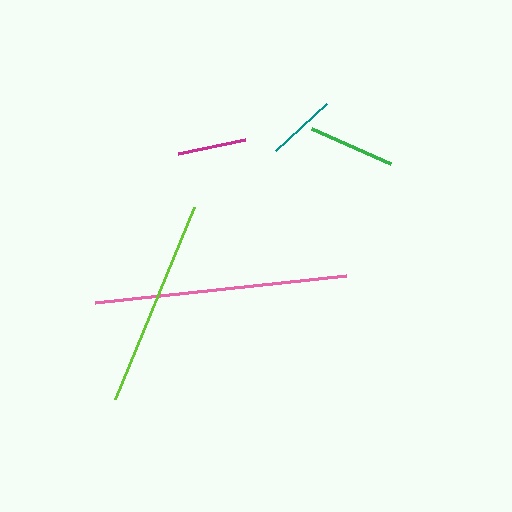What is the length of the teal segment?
The teal segment is approximately 70 pixels long.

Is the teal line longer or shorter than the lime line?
The lime line is longer than the teal line.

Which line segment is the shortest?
The magenta line is the shortest at approximately 68 pixels.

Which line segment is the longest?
The pink line is the longest at approximately 253 pixels.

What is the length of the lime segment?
The lime segment is approximately 208 pixels long.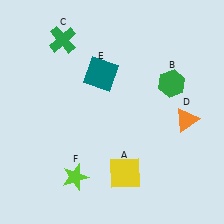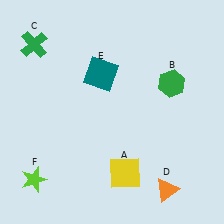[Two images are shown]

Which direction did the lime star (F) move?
The lime star (F) moved left.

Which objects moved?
The objects that moved are: the green cross (C), the orange triangle (D), the lime star (F).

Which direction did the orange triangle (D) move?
The orange triangle (D) moved down.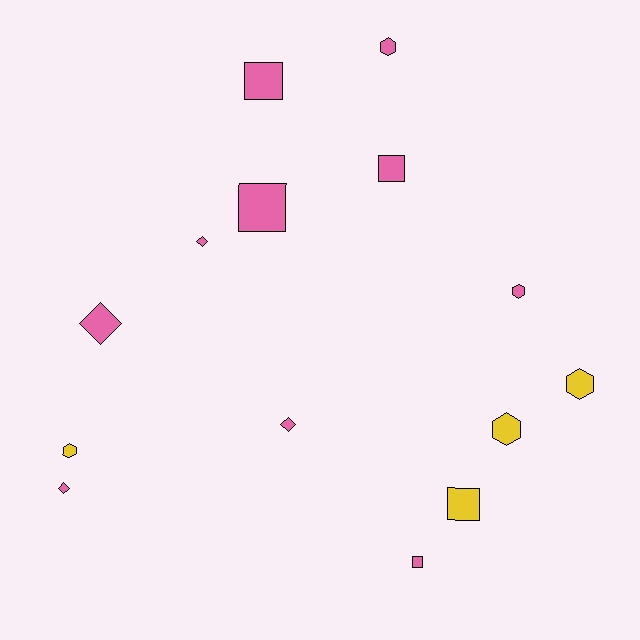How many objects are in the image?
There are 14 objects.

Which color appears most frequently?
Pink, with 10 objects.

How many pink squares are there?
There are 4 pink squares.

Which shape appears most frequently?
Square, with 5 objects.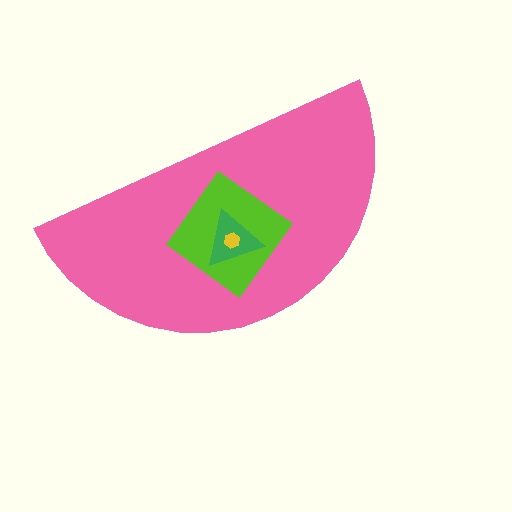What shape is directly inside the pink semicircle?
The lime diamond.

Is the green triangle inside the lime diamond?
Yes.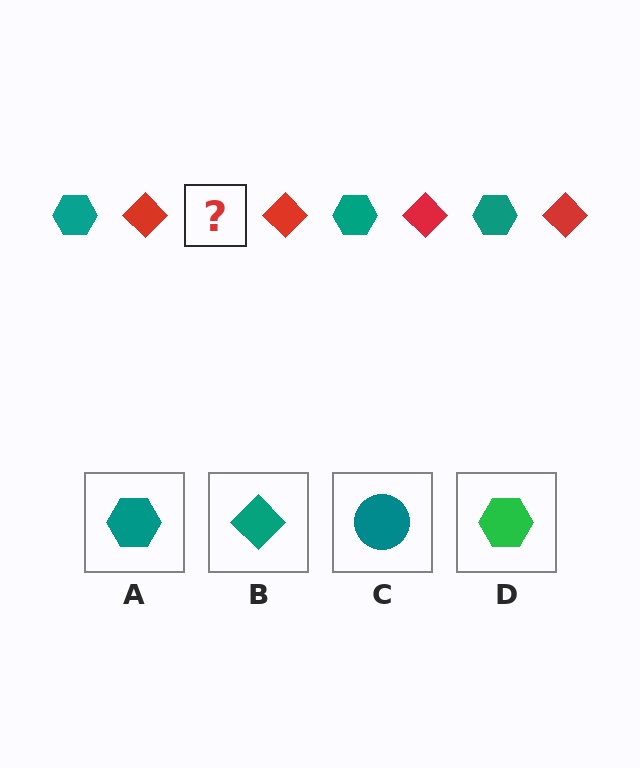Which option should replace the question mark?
Option A.